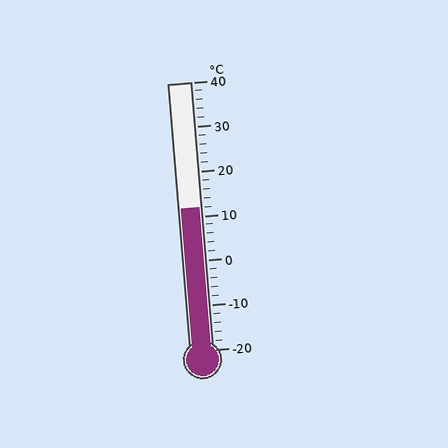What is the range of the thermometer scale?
The thermometer scale ranges from -20°C to 40°C.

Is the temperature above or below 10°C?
The temperature is above 10°C.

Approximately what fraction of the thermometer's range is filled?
The thermometer is filled to approximately 55% of its range.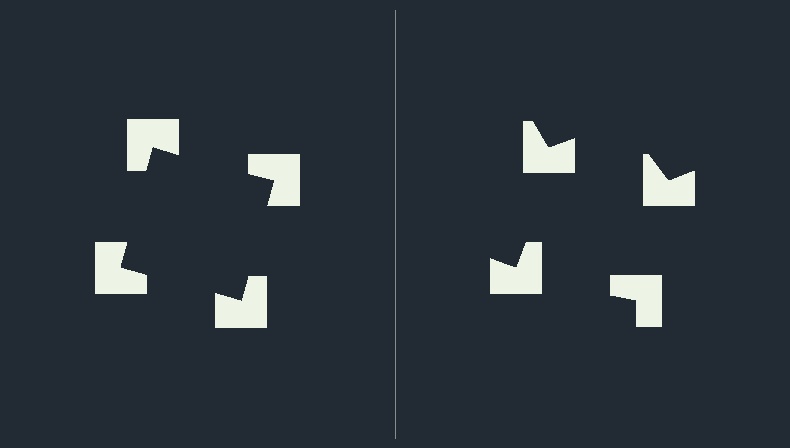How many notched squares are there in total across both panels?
8 — 4 on each side.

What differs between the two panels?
The notched squares are positioned identically on both sides; only the wedge orientations differ. On the left they align to a square; on the right they are misaligned.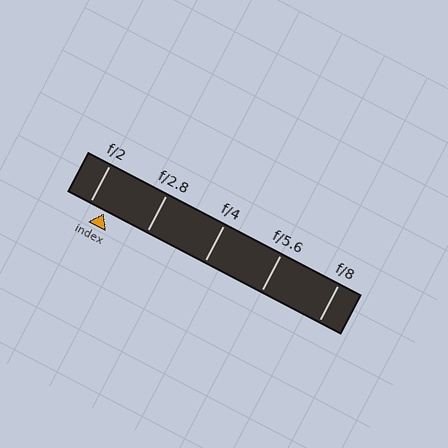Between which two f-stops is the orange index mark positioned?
The index mark is between f/2 and f/2.8.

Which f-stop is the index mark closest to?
The index mark is closest to f/2.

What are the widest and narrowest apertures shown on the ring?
The widest aperture shown is f/2 and the narrowest is f/8.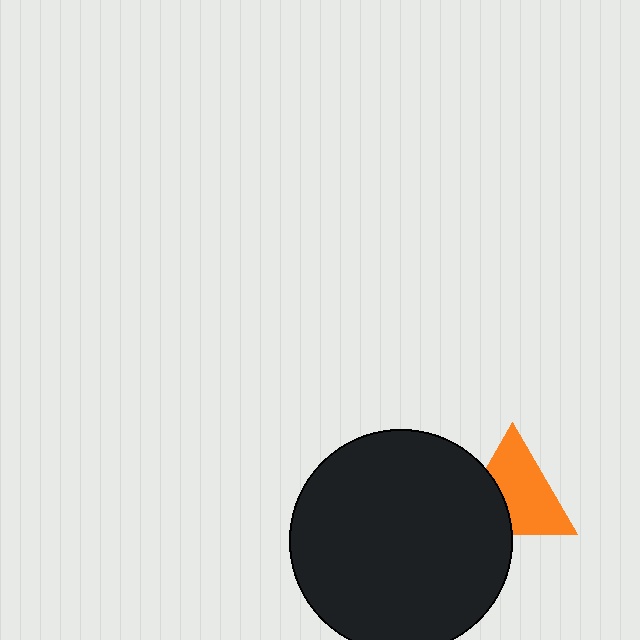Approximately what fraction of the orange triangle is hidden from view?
Roughly 33% of the orange triangle is hidden behind the black circle.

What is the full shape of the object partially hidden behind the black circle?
The partially hidden object is an orange triangle.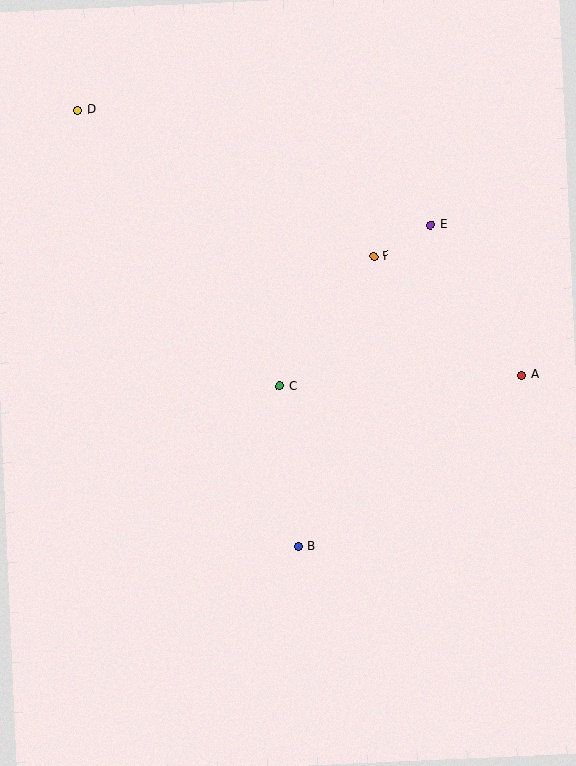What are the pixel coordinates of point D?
Point D is at (78, 110).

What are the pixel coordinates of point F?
Point F is at (374, 256).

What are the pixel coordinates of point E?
Point E is at (431, 225).